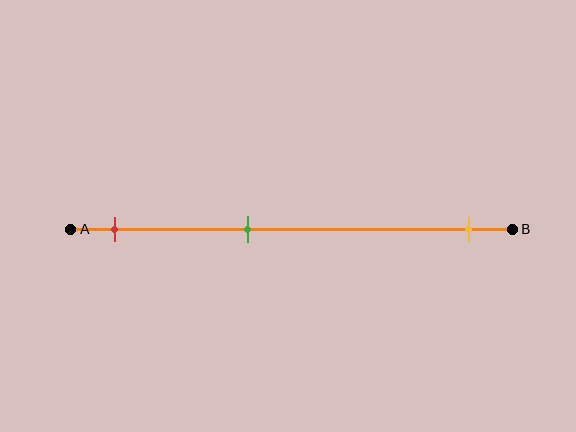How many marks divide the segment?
There are 3 marks dividing the segment.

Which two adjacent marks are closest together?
The red and green marks are the closest adjacent pair.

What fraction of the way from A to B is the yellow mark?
The yellow mark is approximately 90% (0.9) of the way from A to B.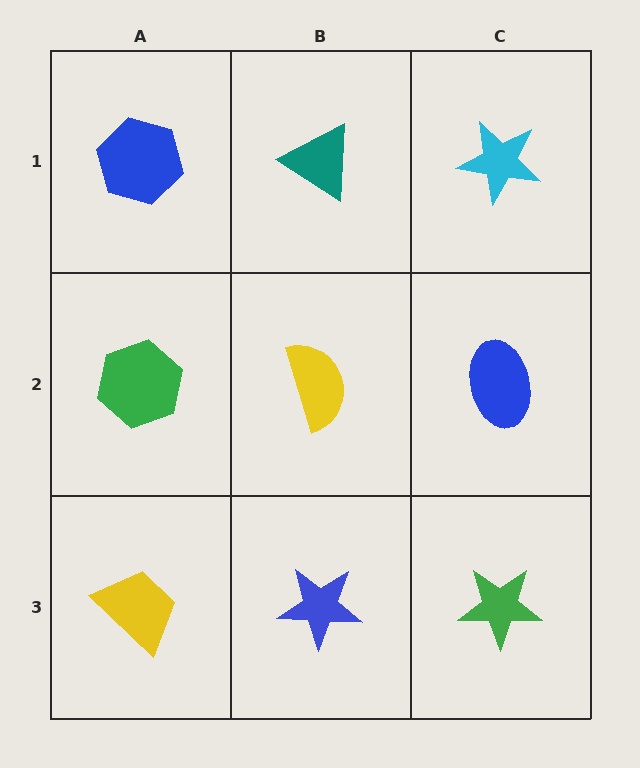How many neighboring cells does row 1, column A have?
2.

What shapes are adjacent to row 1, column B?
A yellow semicircle (row 2, column B), a blue hexagon (row 1, column A), a cyan star (row 1, column C).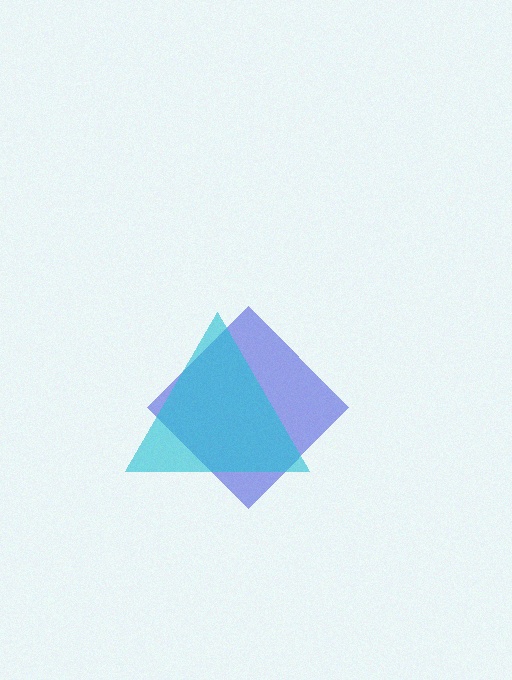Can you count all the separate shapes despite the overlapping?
Yes, there are 2 separate shapes.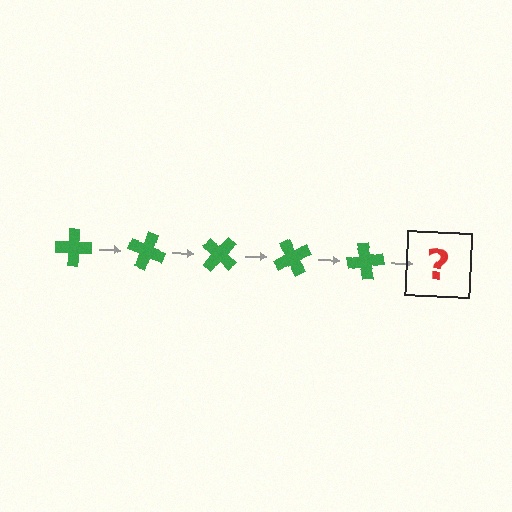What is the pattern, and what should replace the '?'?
The pattern is that the cross rotates 20 degrees each step. The '?' should be a green cross rotated 100 degrees.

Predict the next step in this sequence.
The next step is a green cross rotated 100 degrees.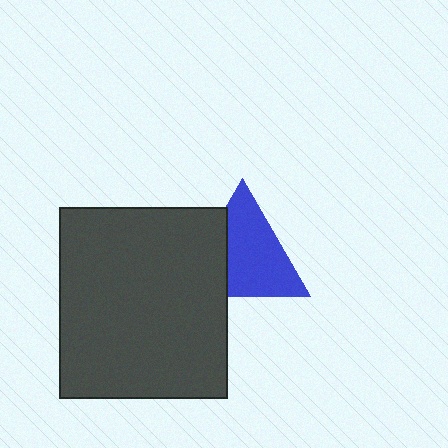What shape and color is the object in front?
The object in front is a dark gray rectangle.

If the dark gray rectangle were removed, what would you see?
You would see the complete blue triangle.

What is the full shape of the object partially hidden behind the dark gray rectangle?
The partially hidden object is a blue triangle.